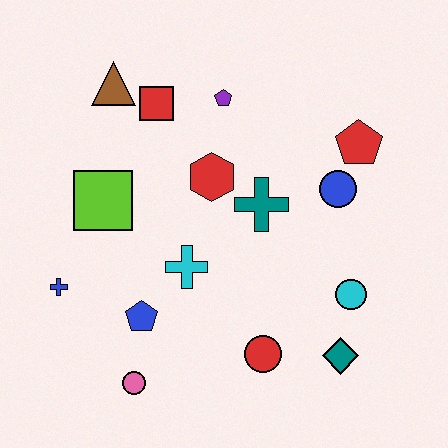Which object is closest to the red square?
The brown triangle is closest to the red square.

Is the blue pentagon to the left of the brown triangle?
No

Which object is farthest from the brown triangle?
The teal diamond is farthest from the brown triangle.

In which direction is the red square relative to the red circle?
The red square is above the red circle.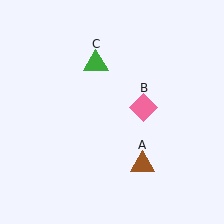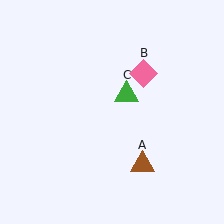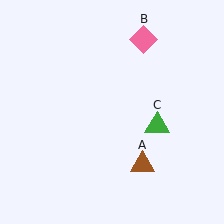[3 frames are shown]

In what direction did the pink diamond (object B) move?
The pink diamond (object B) moved up.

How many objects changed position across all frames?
2 objects changed position: pink diamond (object B), green triangle (object C).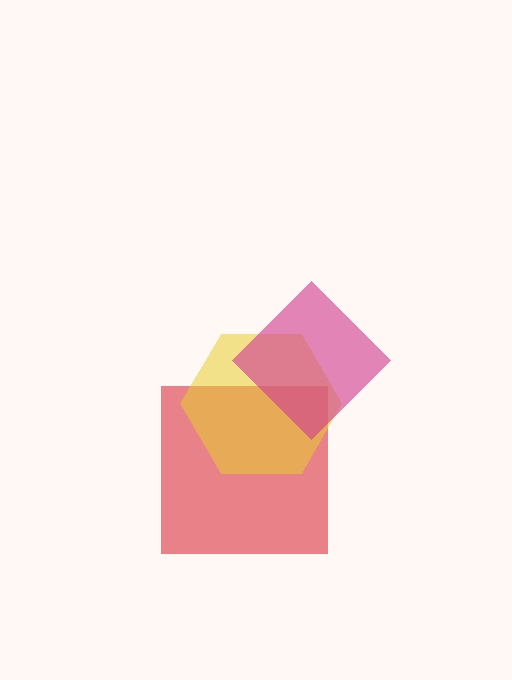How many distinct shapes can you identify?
There are 3 distinct shapes: a red square, a yellow hexagon, a magenta diamond.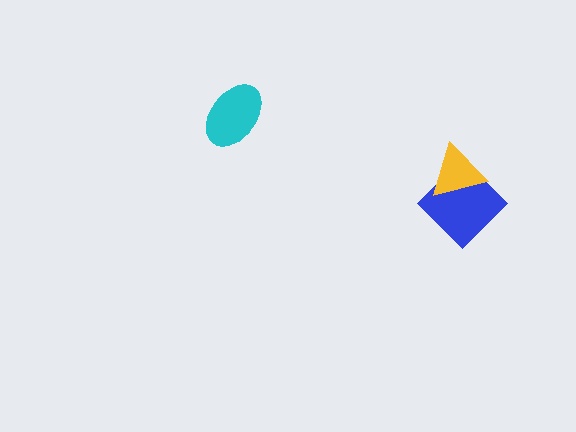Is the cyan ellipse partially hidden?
No, no other shape covers it.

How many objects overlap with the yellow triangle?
1 object overlaps with the yellow triangle.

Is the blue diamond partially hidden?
Yes, it is partially covered by another shape.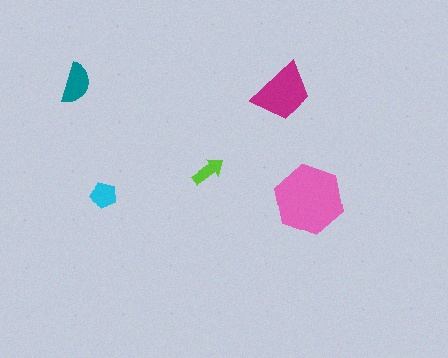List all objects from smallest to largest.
The lime arrow, the cyan pentagon, the teal semicircle, the magenta trapezoid, the pink hexagon.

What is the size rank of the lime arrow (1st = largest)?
5th.